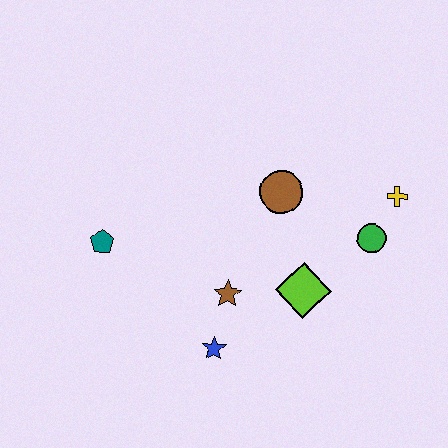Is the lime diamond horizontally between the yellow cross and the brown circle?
Yes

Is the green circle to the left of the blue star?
No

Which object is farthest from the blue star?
The yellow cross is farthest from the blue star.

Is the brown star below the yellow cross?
Yes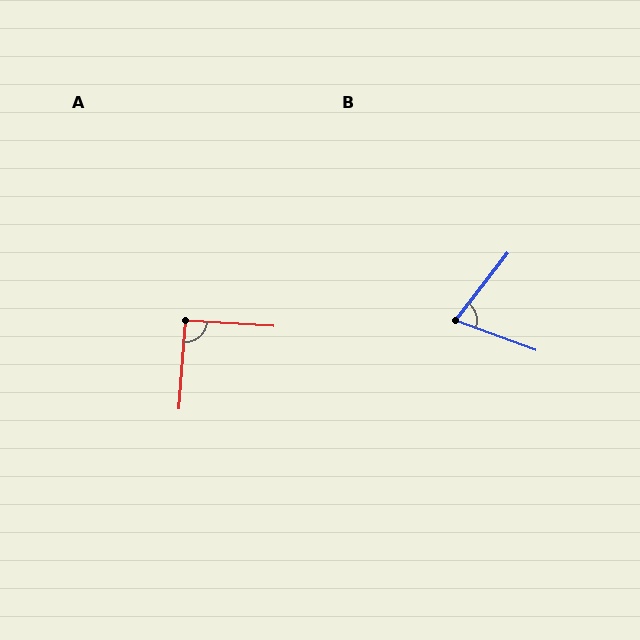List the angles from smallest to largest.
B (72°), A (90°).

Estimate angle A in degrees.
Approximately 90 degrees.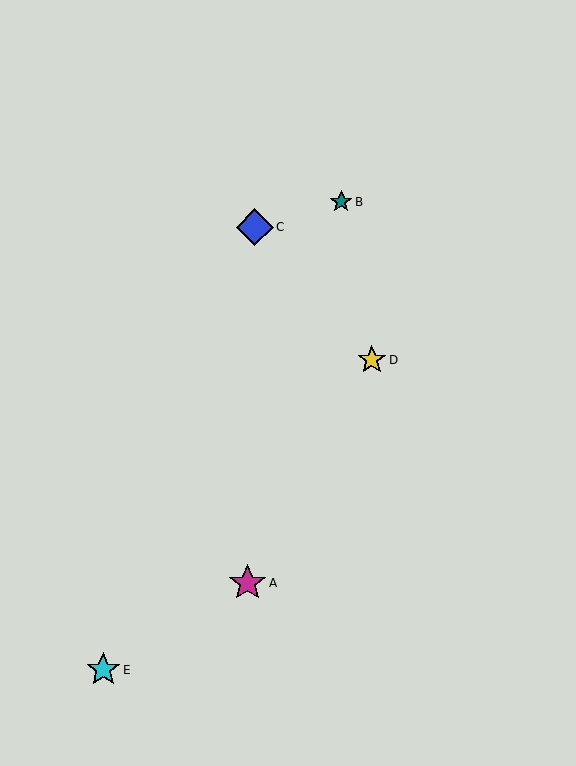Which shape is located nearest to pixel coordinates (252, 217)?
The blue diamond (labeled C) at (255, 227) is nearest to that location.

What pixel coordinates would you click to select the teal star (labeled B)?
Click at (341, 202) to select the teal star B.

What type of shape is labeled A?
Shape A is a magenta star.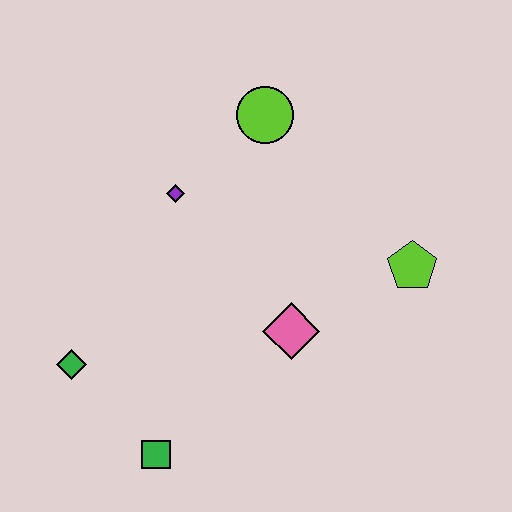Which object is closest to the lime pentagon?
The pink diamond is closest to the lime pentagon.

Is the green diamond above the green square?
Yes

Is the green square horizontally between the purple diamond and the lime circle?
No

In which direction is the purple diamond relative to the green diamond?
The purple diamond is above the green diamond.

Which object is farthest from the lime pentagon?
The green diamond is farthest from the lime pentagon.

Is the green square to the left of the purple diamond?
Yes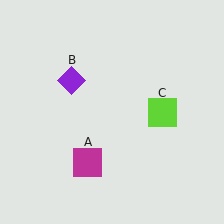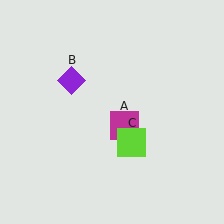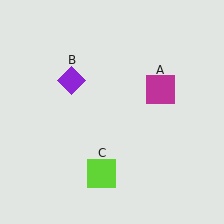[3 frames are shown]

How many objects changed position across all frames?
2 objects changed position: magenta square (object A), lime square (object C).